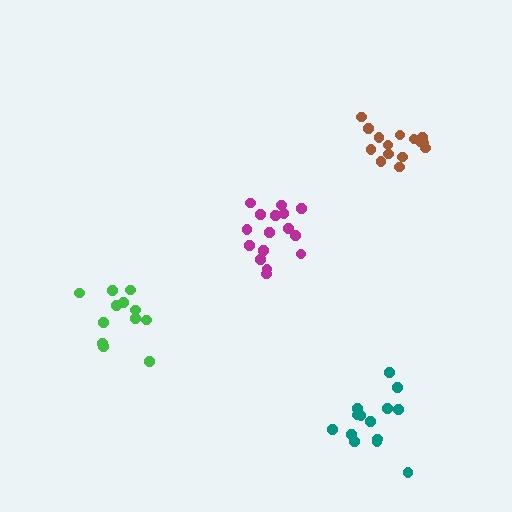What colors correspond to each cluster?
The clusters are colored: magenta, brown, green, teal.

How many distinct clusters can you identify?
There are 4 distinct clusters.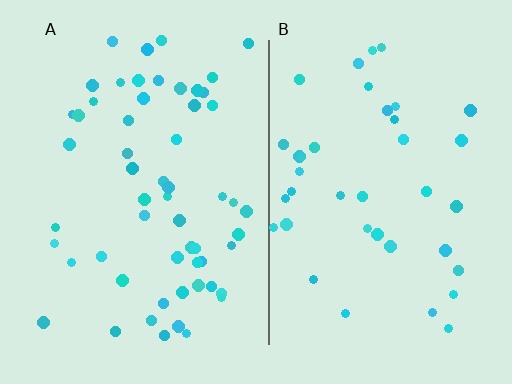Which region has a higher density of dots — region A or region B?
A (the left).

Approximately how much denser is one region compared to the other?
Approximately 1.5× — region A over region B.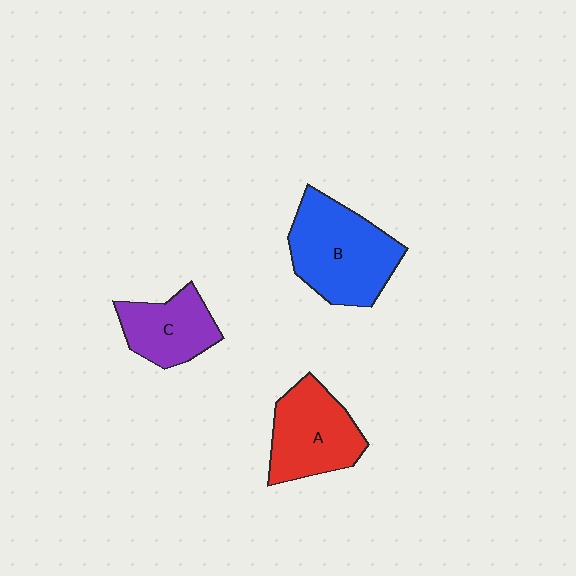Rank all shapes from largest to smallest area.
From largest to smallest: B (blue), A (red), C (purple).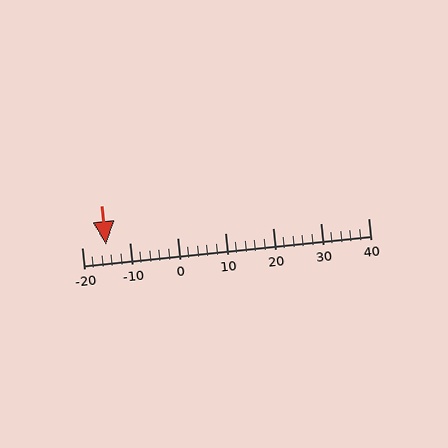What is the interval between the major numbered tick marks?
The major tick marks are spaced 10 units apart.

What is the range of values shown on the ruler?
The ruler shows values from -20 to 40.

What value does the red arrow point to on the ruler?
The red arrow points to approximately -15.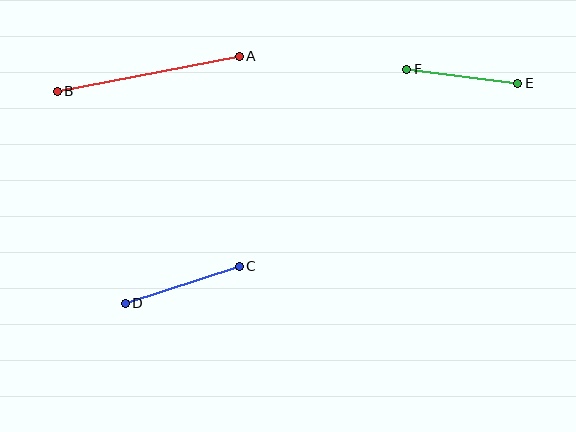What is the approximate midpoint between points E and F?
The midpoint is at approximately (462, 76) pixels.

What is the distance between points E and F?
The distance is approximately 112 pixels.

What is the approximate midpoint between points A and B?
The midpoint is at approximately (148, 74) pixels.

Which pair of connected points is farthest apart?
Points A and B are farthest apart.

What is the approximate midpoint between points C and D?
The midpoint is at approximately (182, 285) pixels.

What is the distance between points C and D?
The distance is approximately 120 pixels.